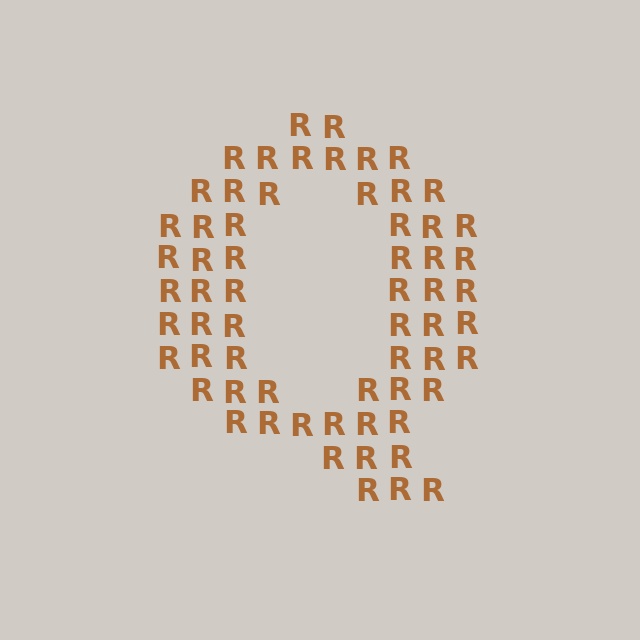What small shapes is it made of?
It is made of small letter R's.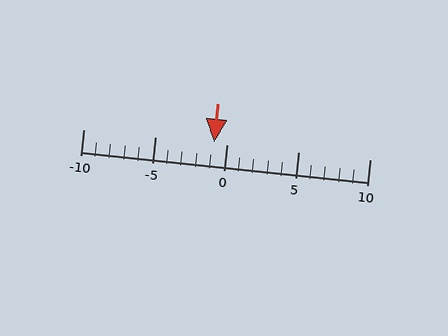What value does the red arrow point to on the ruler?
The red arrow points to approximately -1.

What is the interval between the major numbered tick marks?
The major tick marks are spaced 5 units apart.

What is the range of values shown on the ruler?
The ruler shows values from -10 to 10.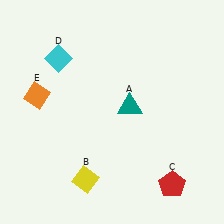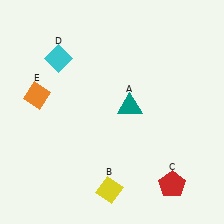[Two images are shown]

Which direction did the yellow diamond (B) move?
The yellow diamond (B) moved right.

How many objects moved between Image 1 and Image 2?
1 object moved between the two images.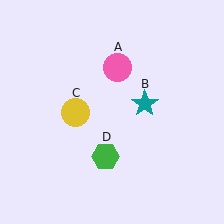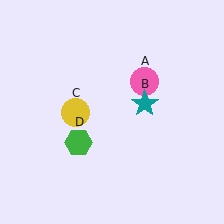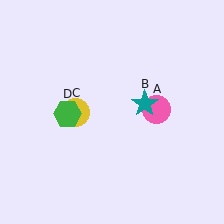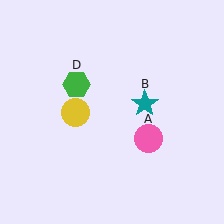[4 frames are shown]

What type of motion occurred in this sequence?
The pink circle (object A), green hexagon (object D) rotated clockwise around the center of the scene.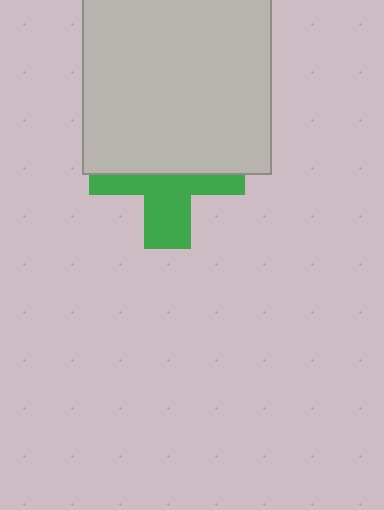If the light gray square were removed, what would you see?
You would see the complete green cross.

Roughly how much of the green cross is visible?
About half of it is visible (roughly 45%).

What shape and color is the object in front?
The object in front is a light gray square.